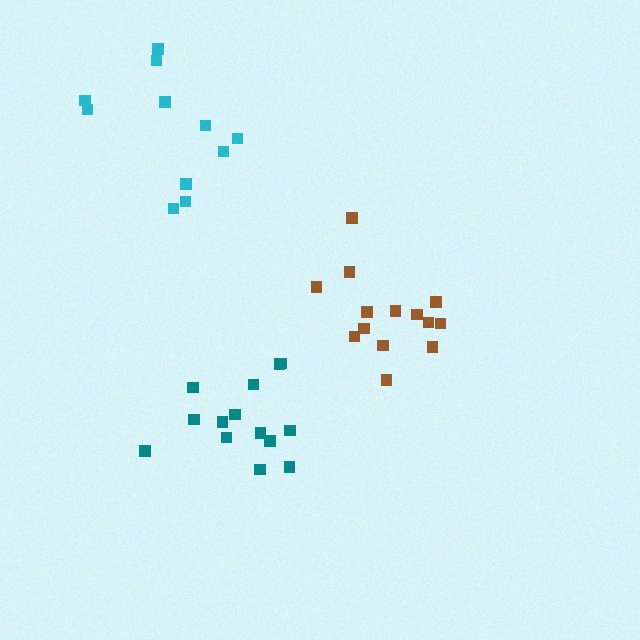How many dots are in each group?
Group 1: 14 dots, Group 2: 14 dots, Group 3: 11 dots (39 total).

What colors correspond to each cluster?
The clusters are colored: teal, brown, cyan.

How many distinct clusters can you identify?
There are 3 distinct clusters.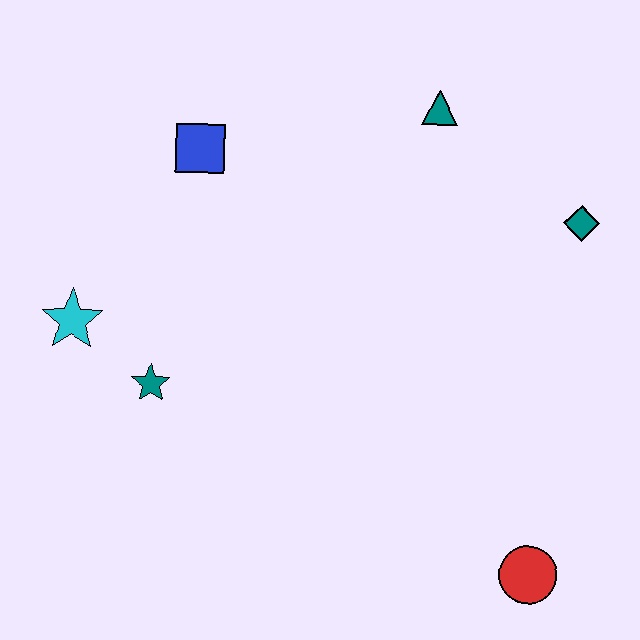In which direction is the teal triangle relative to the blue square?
The teal triangle is to the right of the blue square.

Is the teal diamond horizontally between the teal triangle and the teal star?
No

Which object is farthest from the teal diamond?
The cyan star is farthest from the teal diamond.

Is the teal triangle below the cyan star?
No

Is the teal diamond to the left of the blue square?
No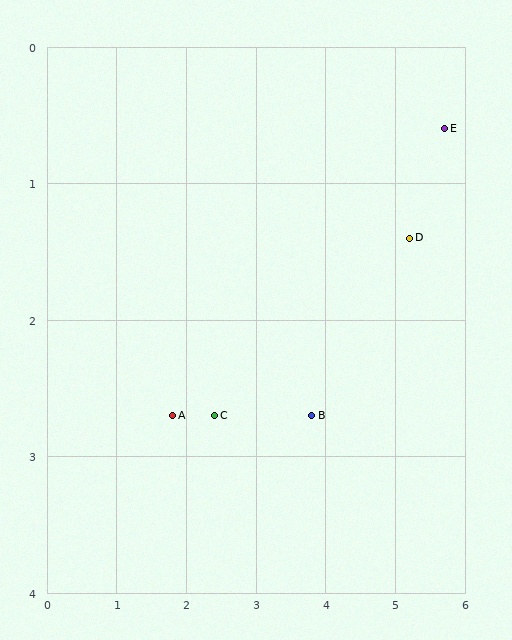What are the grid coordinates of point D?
Point D is at approximately (5.2, 1.4).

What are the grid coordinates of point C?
Point C is at approximately (2.4, 2.7).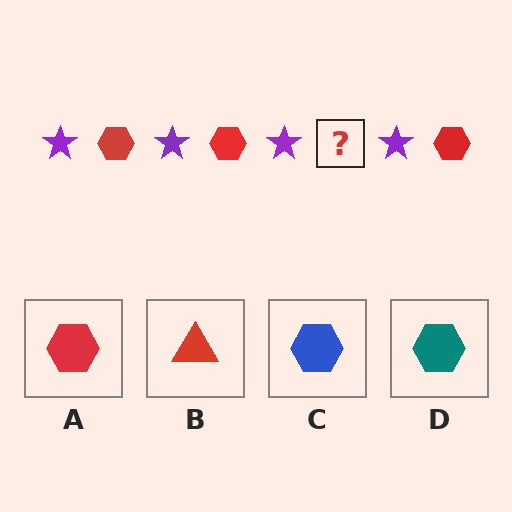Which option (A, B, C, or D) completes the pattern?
A.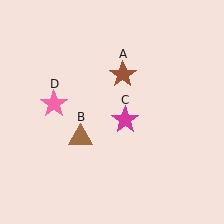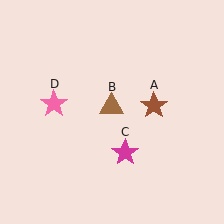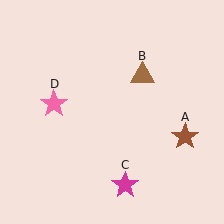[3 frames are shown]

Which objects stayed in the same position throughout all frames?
Pink star (object D) remained stationary.